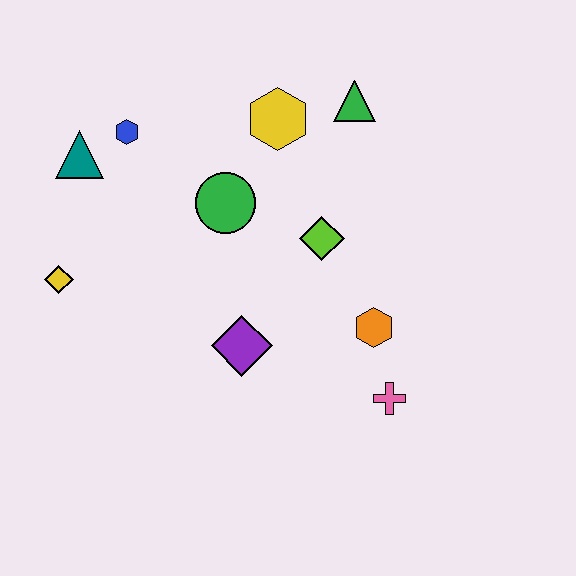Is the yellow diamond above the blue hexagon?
No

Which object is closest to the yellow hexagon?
The green triangle is closest to the yellow hexagon.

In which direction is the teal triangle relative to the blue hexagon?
The teal triangle is to the left of the blue hexagon.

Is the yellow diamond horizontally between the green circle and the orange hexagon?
No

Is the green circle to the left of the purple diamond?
Yes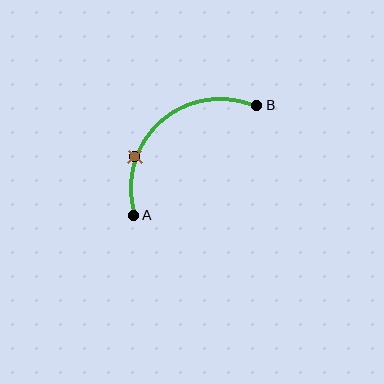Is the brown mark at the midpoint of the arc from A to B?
No. The brown mark lies on the arc but is closer to endpoint A. The arc midpoint would be at the point on the curve equidistant along the arc from both A and B.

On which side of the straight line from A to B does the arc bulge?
The arc bulges above and to the left of the straight line connecting A and B.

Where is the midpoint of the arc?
The arc midpoint is the point on the curve farthest from the straight line joining A and B. It sits above and to the left of that line.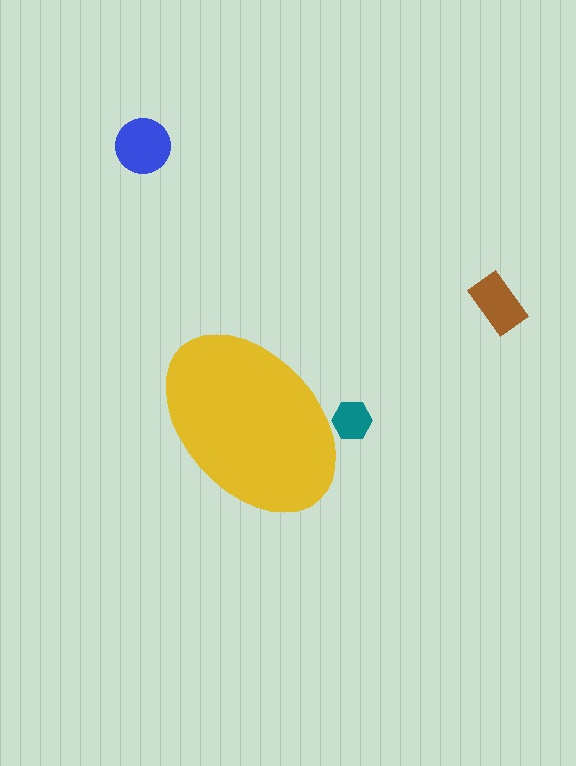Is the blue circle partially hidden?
No, the blue circle is fully visible.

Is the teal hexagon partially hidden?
Yes, the teal hexagon is partially hidden behind the yellow ellipse.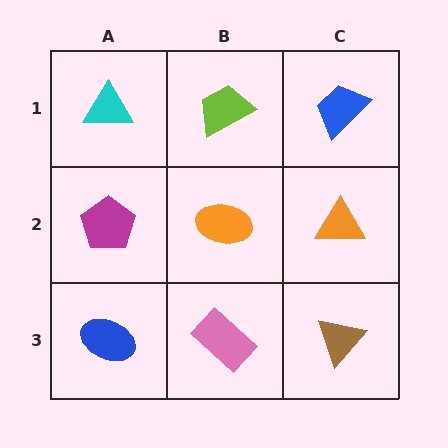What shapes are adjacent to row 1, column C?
An orange triangle (row 2, column C), a lime trapezoid (row 1, column B).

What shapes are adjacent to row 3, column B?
An orange ellipse (row 2, column B), a blue ellipse (row 3, column A), a brown triangle (row 3, column C).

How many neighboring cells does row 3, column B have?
3.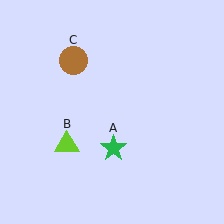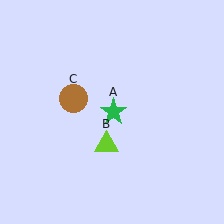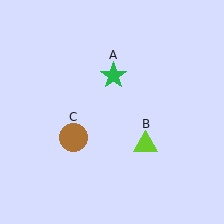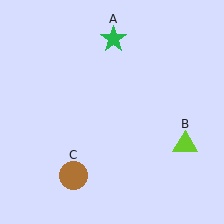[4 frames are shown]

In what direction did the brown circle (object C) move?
The brown circle (object C) moved down.